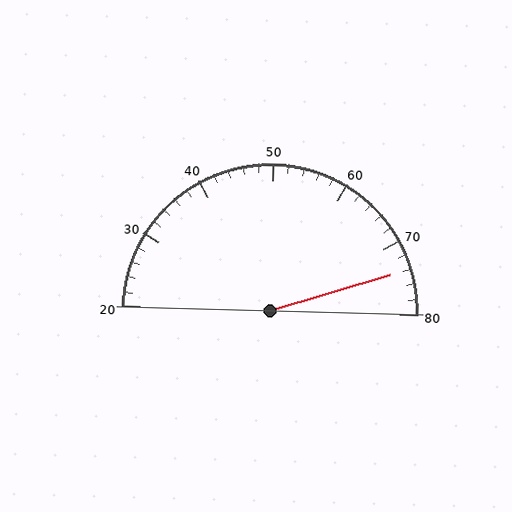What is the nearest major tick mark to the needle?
The nearest major tick mark is 70.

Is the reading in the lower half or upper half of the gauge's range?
The reading is in the upper half of the range (20 to 80).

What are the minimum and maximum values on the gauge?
The gauge ranges from 20 to 80.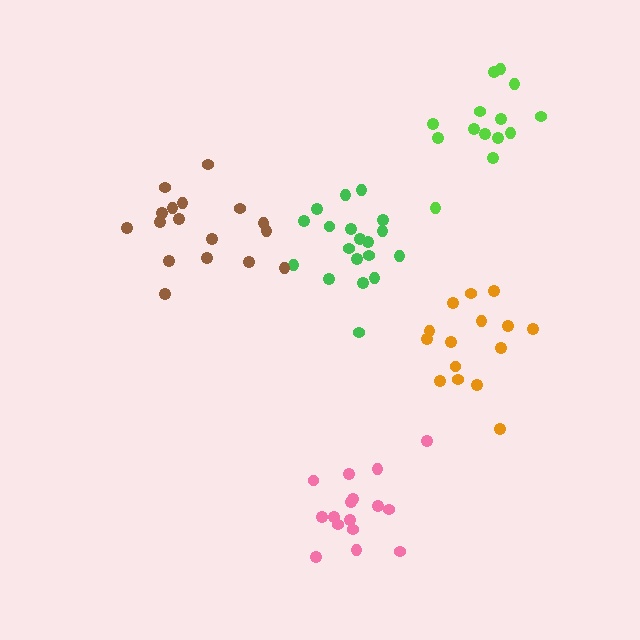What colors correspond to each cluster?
The clusters are colored: green, orange, lime, brown, pink.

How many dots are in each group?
Group 1: 19 dots, Group 2: 15 dots, Group 3: 14 dots, Group 4: 17 dots, Group 5: 16 dots (81 total).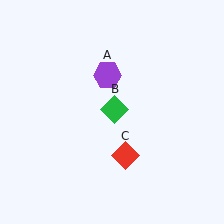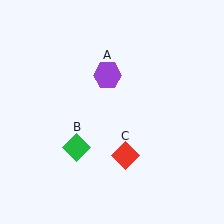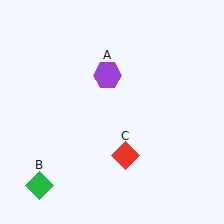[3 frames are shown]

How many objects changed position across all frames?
1 object changed position: green diamond (object B).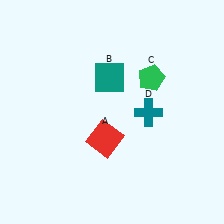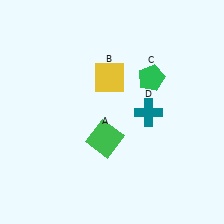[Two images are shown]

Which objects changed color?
A changed from red to green. B changed from teal to yellow.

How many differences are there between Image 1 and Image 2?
There are 2 differences between the two images.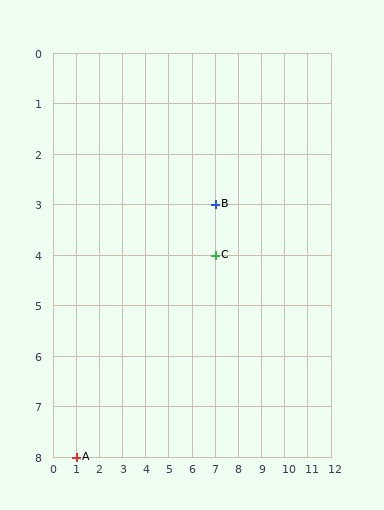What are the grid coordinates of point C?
Point C is at grid coordinates (7, 4).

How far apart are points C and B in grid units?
Points C and B are 1 row apart.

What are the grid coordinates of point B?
Point B is at grid coordinates (7, 3).